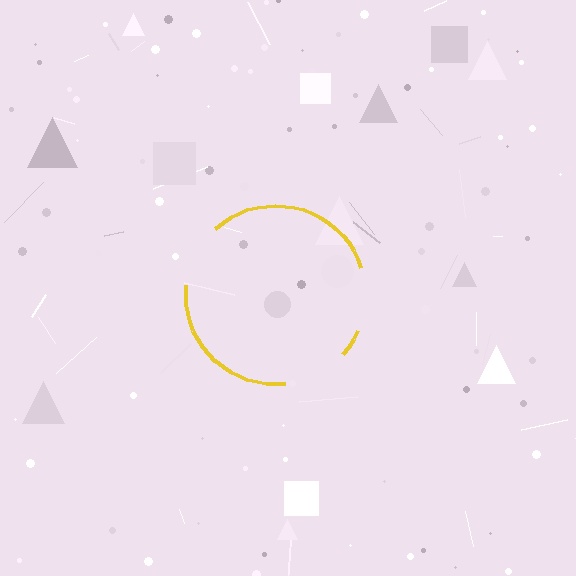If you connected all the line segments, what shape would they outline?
They would outline a circle.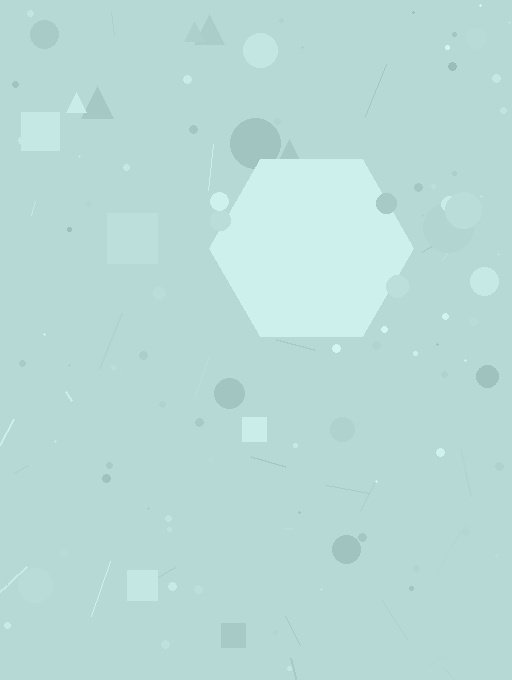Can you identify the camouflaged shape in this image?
The camouflaged shape is a hexagon.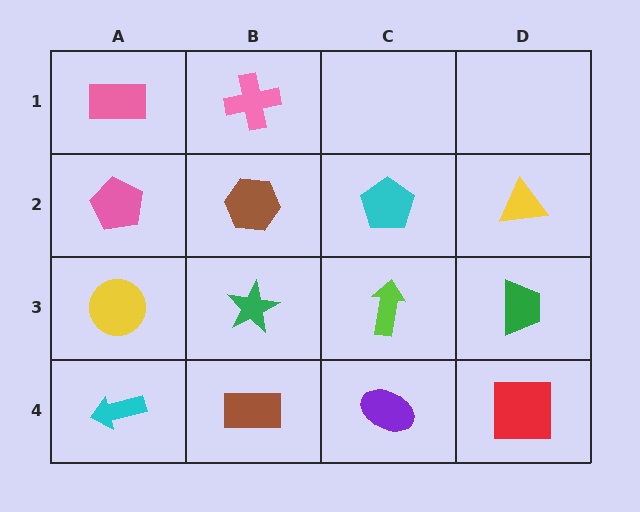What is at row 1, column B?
A pink cross.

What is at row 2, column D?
A yellow triangle.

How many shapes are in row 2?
4 shapes.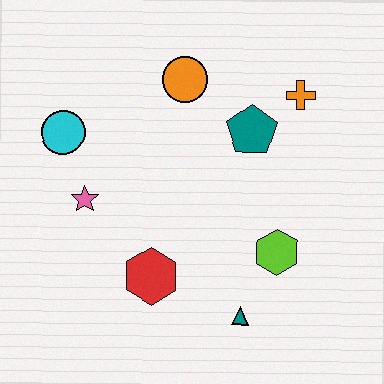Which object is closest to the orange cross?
The teal pentagon is closest to the orange cross.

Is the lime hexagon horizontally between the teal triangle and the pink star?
No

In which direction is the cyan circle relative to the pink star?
The cyan circle is above the pink star.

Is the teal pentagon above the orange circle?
No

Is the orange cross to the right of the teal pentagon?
Yes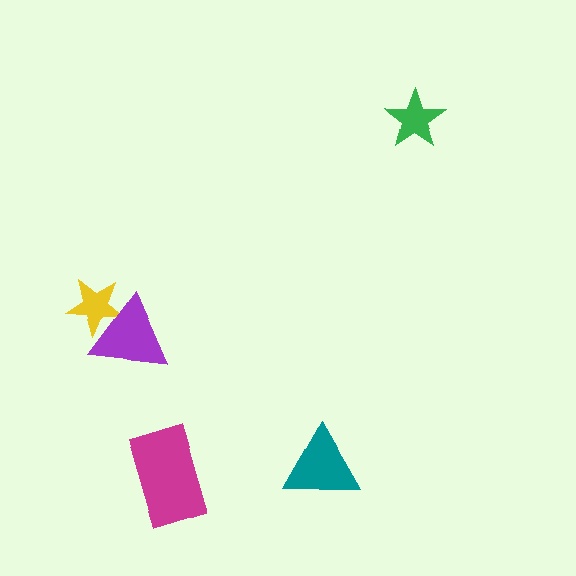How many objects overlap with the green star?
0 objects overlap with the green star.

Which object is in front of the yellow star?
The purple triangle is in front of the yellow star.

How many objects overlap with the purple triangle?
1 object overlaps with the purple triangle.